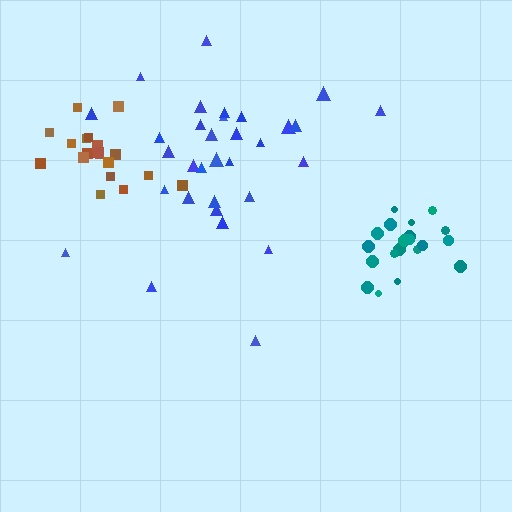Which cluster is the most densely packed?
Teal.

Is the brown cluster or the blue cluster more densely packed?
Brown.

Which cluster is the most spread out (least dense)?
Blue.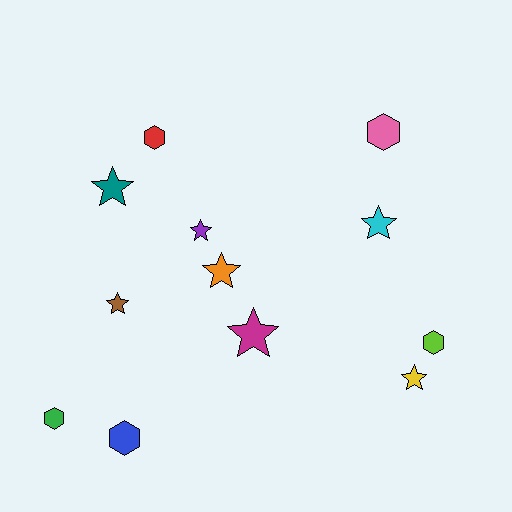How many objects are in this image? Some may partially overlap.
There are 12 objects.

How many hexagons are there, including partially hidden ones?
There are 5 hexagons.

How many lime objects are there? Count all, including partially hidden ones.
There is 1 lime object.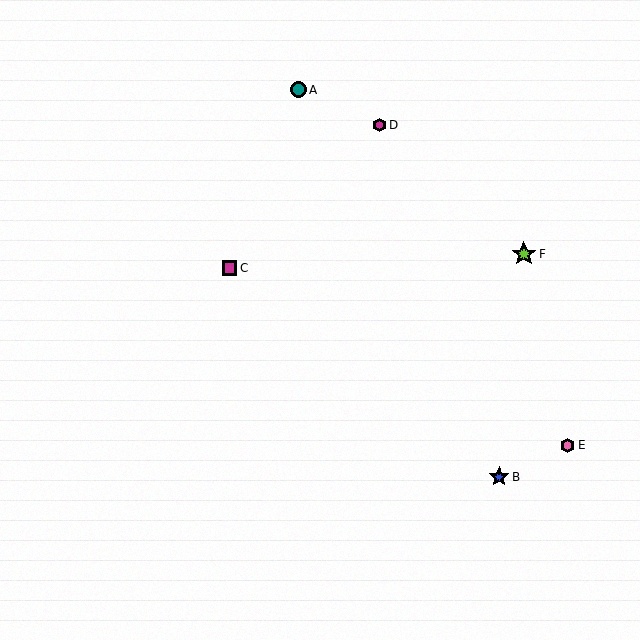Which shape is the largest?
The lime star (labeled F) is the largest.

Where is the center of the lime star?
The center of the lime star is at (524, 254).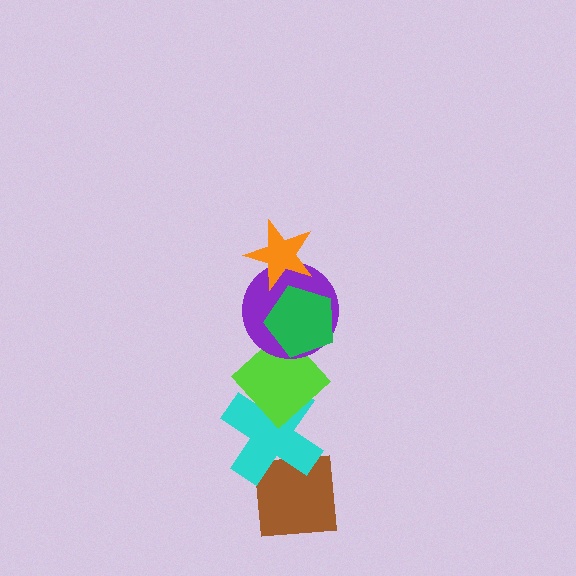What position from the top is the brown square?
The brown square is 6th from the top.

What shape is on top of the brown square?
The cyan cross is on top of the brown square.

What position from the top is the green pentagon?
The green pentagon is 2nd from the top.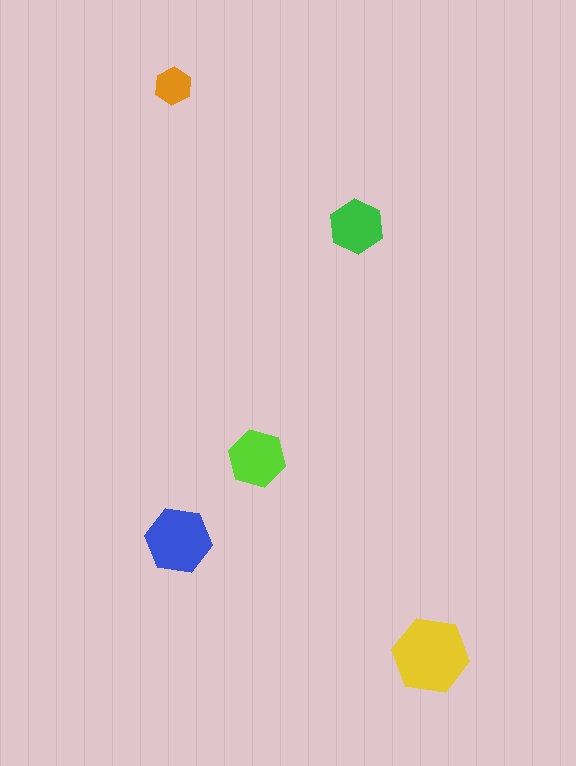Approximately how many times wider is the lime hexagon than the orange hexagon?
About 1.5 times wider.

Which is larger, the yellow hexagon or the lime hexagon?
The yellow one.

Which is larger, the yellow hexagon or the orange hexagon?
The yellow one.